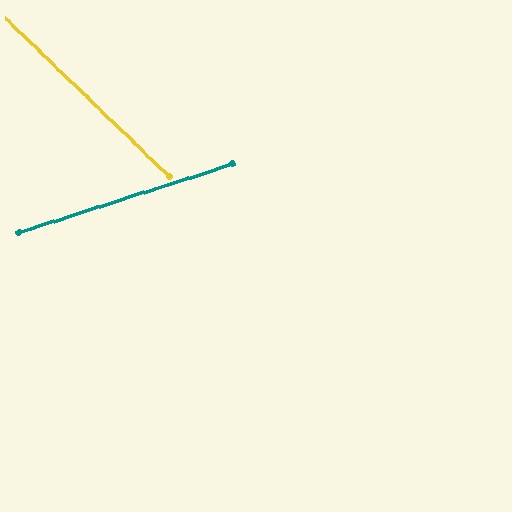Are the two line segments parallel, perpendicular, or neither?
Neither parallel nor perpendicular — they differ by about 62°.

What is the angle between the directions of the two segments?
Approximately 62 degrees.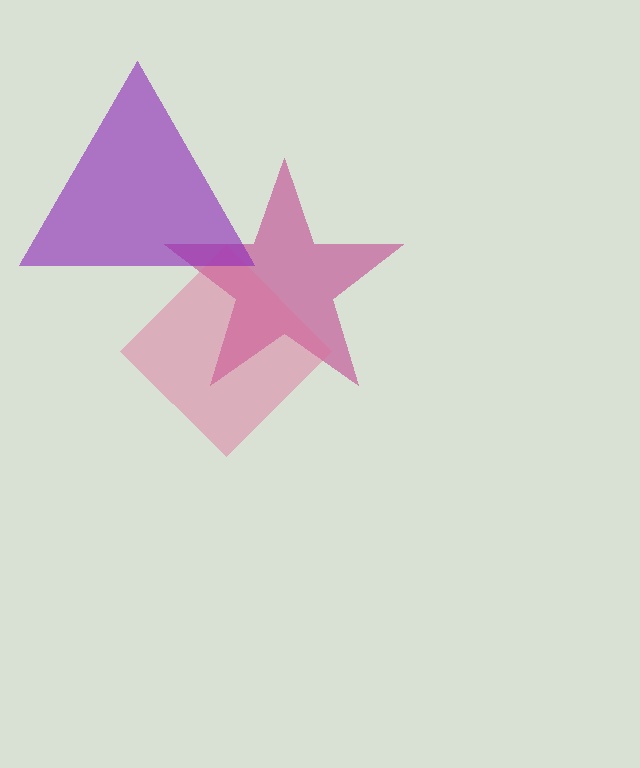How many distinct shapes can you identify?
There are 3 distinct shapes: a magenta star, a pink diamond, a purple triangle.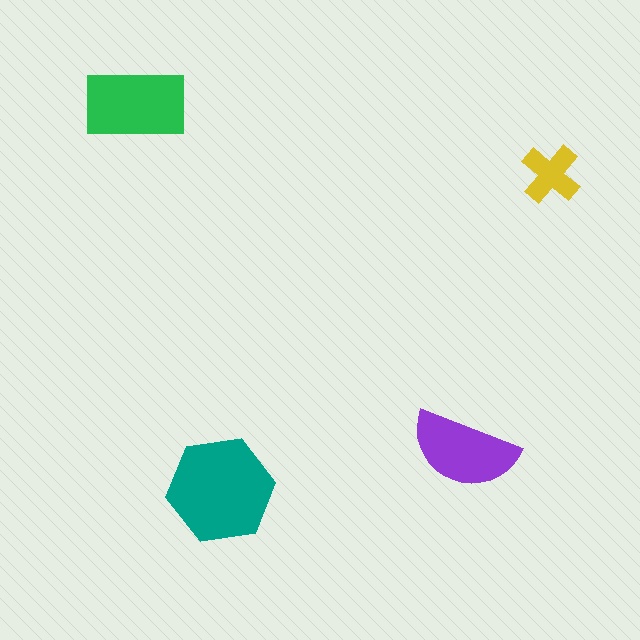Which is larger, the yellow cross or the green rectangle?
The green rectangle.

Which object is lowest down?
The teal hexagon is bottommost.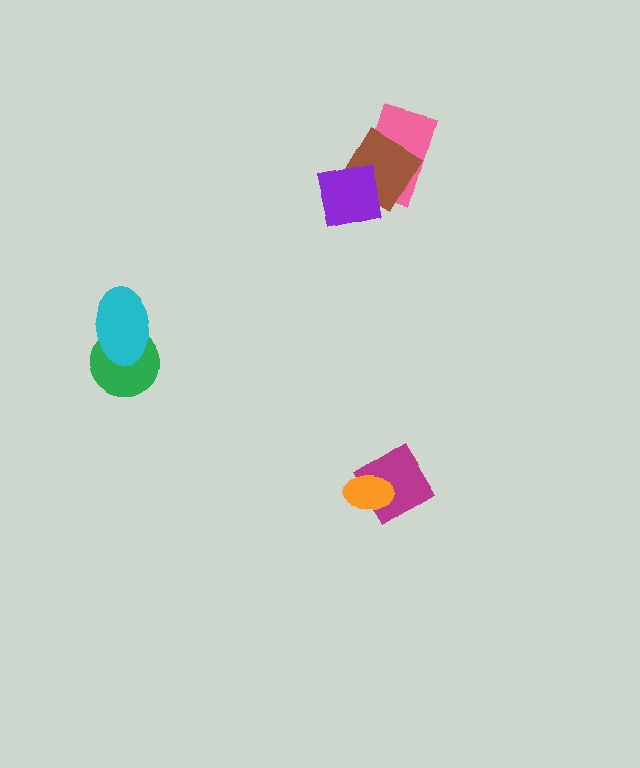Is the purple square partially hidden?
No, no other shape covers it.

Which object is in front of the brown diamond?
The purple square is in front of the brown diamond.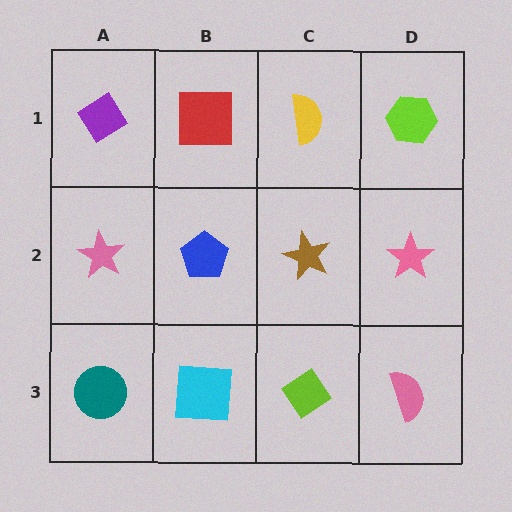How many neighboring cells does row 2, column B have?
4.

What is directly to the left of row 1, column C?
A red square.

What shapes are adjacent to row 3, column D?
A pink star (row 2, column D), a lime diamond (row 3, column C).